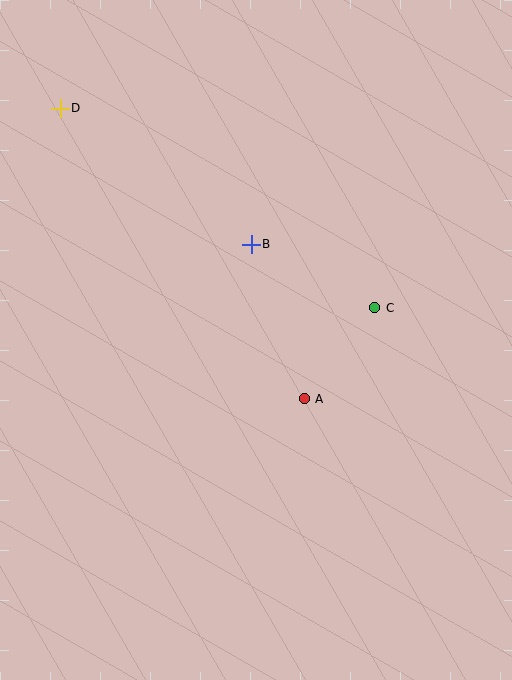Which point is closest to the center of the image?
Point A at (304, 399) is closest to the center.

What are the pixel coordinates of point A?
Point A is at (304, 399).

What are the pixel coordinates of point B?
Point B is at (251, 244).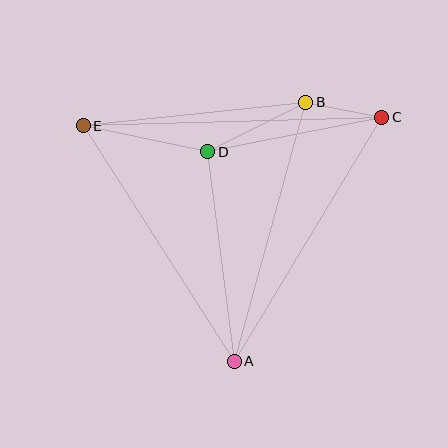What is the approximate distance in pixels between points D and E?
The distance between D and E is approximately 127 pixels.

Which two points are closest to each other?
Points B and C are closest to each other.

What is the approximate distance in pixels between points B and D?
The distance between B and D is approximately 109 pixels.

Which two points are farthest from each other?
Points C and E are farthest from each other.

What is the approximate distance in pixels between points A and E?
The distance between A and E is approximately 279 pixels.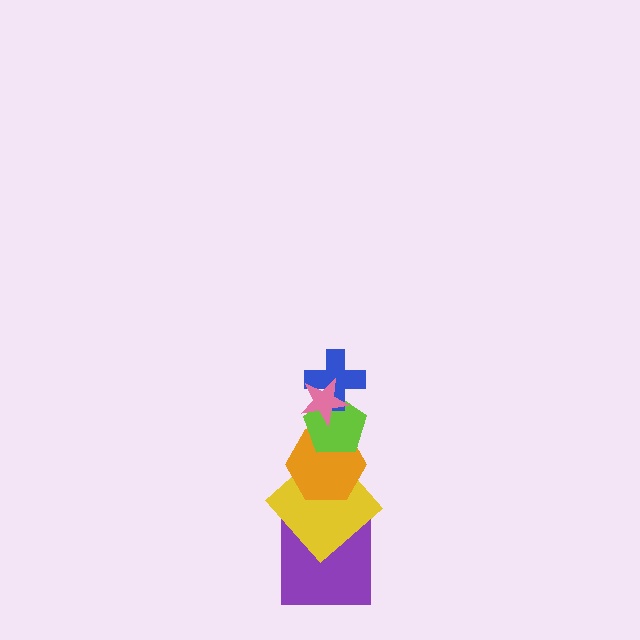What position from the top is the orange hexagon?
The orange hexagon is 4th from the top.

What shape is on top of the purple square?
The yellow diamond is on top of the purple square.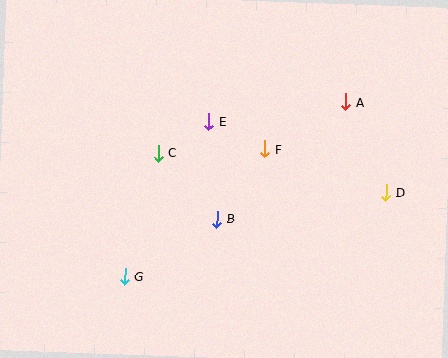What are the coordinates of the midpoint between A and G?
The midpoint between A and G is at (235, 189).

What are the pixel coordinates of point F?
Point F is at (265, 149).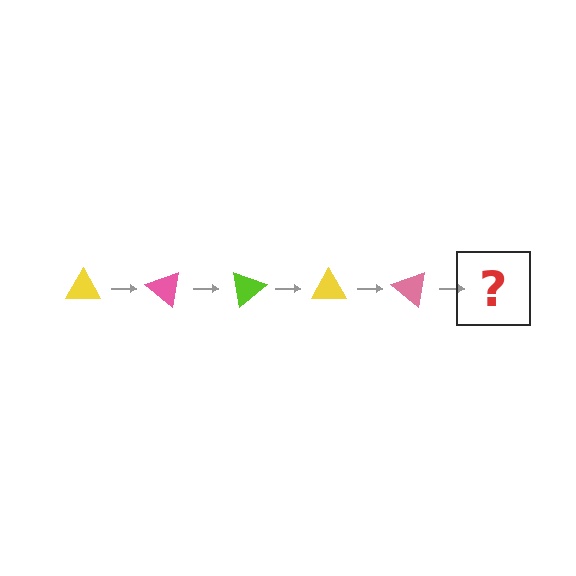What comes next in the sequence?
The next element should be a lime triangle, rotated 200 degrees from the start.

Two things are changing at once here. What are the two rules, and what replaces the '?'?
The two rules are that it rotates 40 degrees each step and the color cycles through yellow, pink, and lime. The '?' should be a lime triangle, rotated 200 degrees from the start.